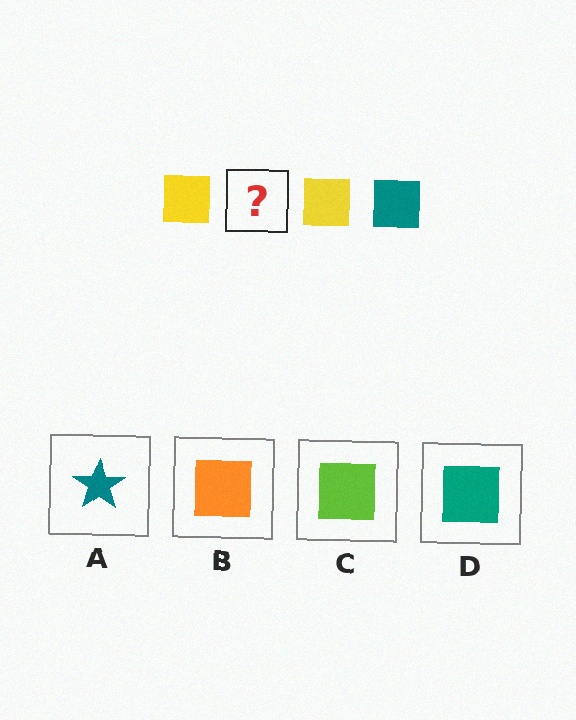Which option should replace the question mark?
Option D.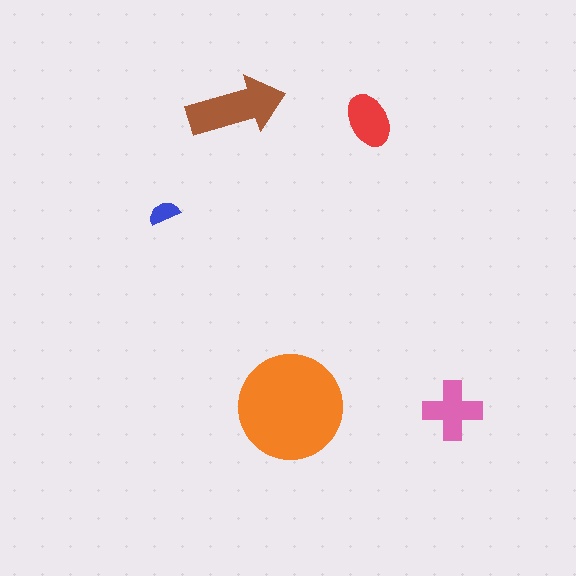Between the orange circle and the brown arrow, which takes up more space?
The orange circle.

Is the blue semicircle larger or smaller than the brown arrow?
Smaller.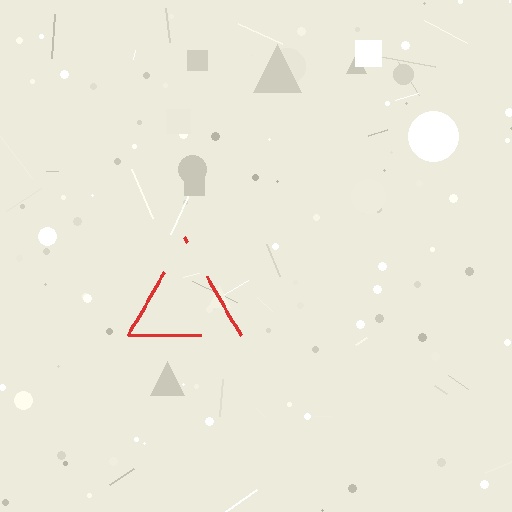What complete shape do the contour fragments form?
The contour fragments form a triangle.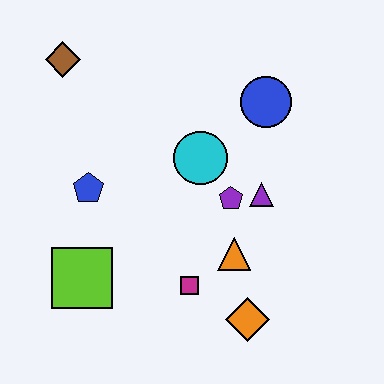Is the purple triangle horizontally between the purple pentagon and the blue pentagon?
No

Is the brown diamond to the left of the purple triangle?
Yes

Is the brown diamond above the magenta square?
Yes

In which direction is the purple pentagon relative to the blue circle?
The purple pentagon is below the blue circle.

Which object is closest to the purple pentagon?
The purple triangle is closest to the purple pentagon.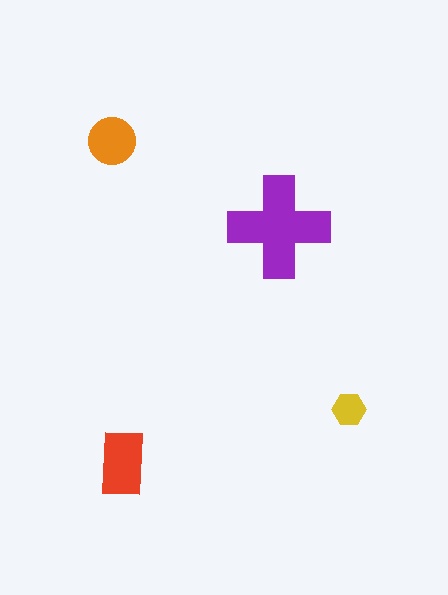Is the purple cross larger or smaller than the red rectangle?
Larger.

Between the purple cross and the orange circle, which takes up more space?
The purple cross.